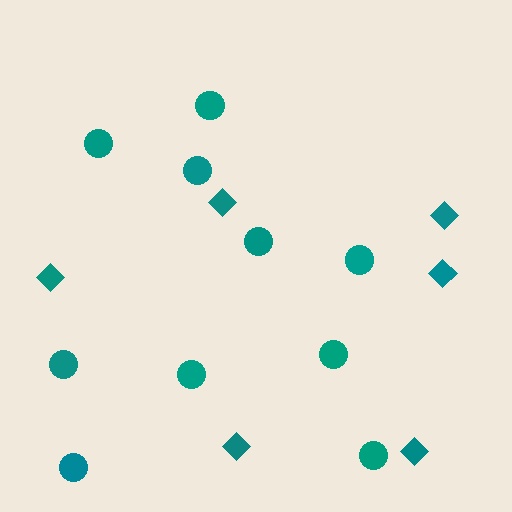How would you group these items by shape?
There are 2 groups: one group of diamonds (6) and one group of circles (10).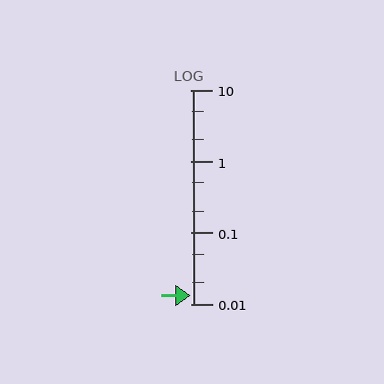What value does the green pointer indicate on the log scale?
The pointer indicates approximately 0.013.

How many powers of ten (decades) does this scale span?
The scale spans 3 decades, from 0.01 to 10.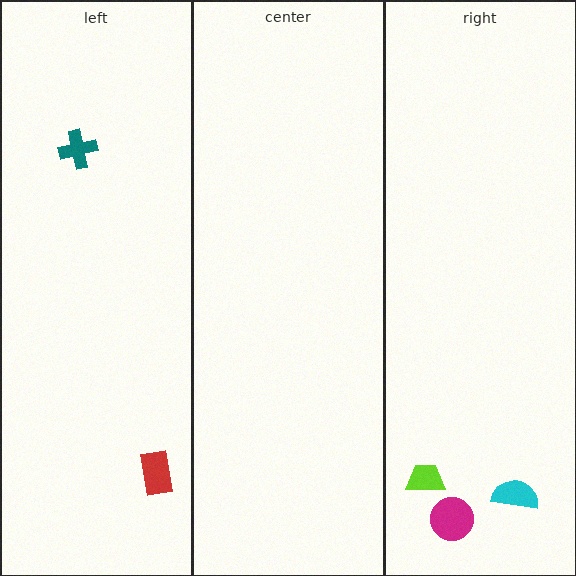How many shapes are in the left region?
2.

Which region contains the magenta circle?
The right region.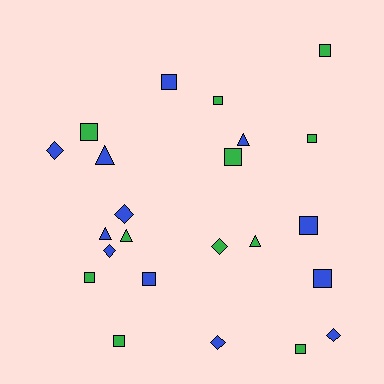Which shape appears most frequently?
Square, with 12 objects.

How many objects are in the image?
There are 23 objects.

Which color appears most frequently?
Blue, with 12 objects.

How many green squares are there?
There are 8 green squares.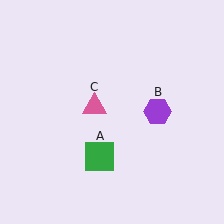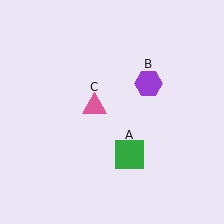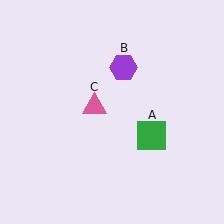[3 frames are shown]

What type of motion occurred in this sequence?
The green square (object A), purple hexagon (object B) rotated counterclockwise around the center of the scene.